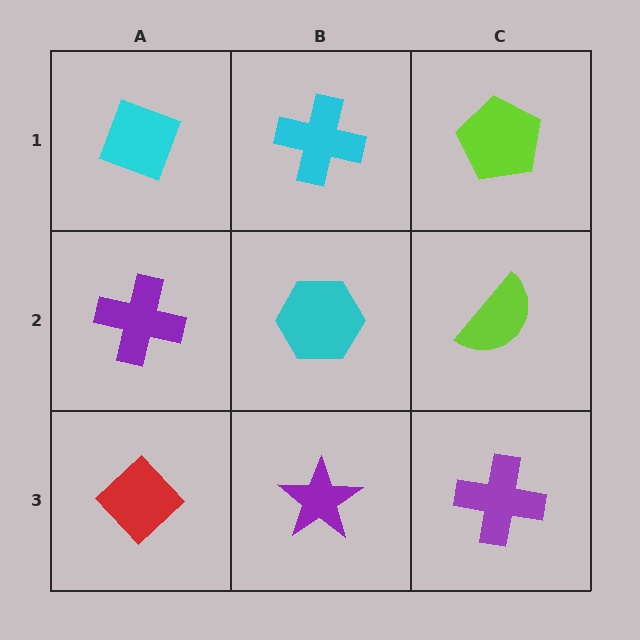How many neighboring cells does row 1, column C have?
2.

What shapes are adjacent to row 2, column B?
A cyan cross (row 1, column B), a purple star (row 3, column B), a purple cross (row 2, column A), a lime semicircle (row 2, column C).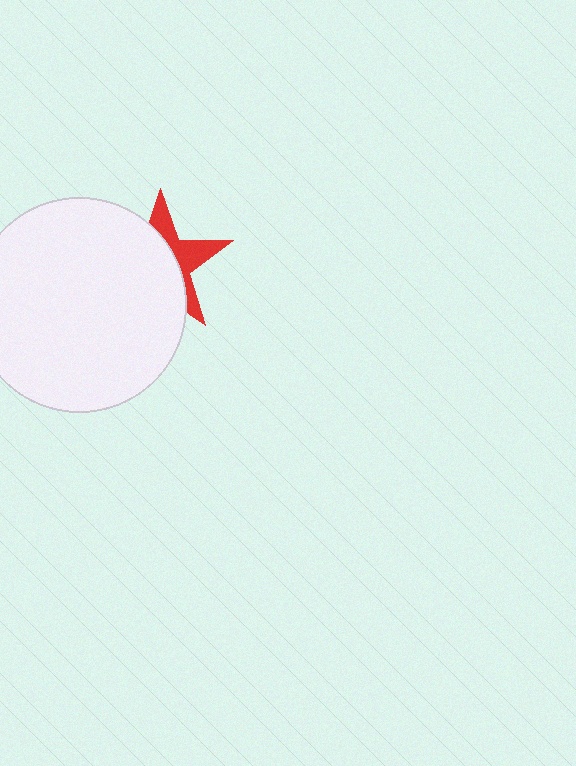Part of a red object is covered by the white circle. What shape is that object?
It is a star.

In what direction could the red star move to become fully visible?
The red star could move right. That would shift it out from behind the white circle entirely.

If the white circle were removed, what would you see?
You would see the complete red star.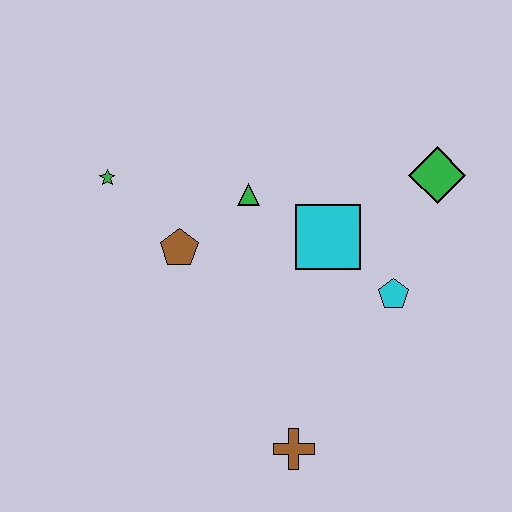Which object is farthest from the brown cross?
The green star is farthest from the brown cross.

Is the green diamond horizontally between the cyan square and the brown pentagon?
No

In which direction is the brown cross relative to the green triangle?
The brown cross is below the green triangle.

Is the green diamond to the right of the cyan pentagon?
Yes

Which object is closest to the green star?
The brown pentagon is closest to the green star.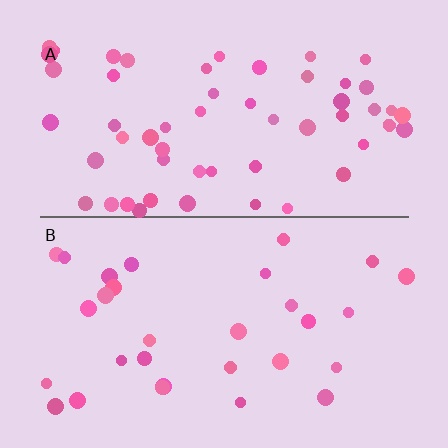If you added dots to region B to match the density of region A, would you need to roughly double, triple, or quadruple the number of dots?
Approximately double.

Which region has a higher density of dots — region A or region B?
A (the top).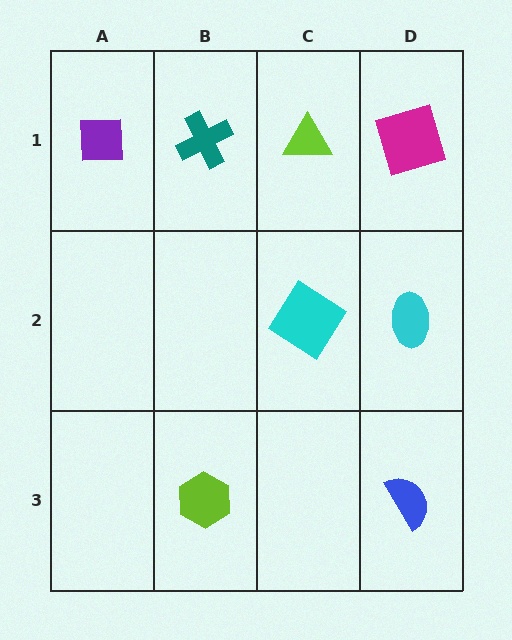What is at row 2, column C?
A cyan diamond.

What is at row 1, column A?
A purple square.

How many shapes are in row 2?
2 shapes.